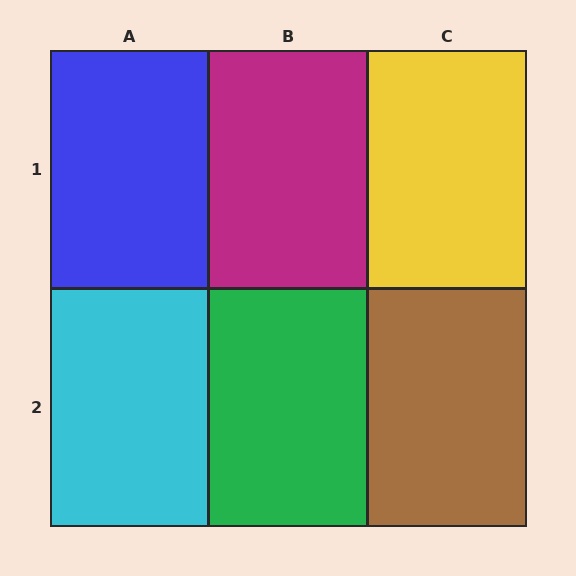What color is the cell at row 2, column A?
Cyan.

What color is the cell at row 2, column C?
Brown.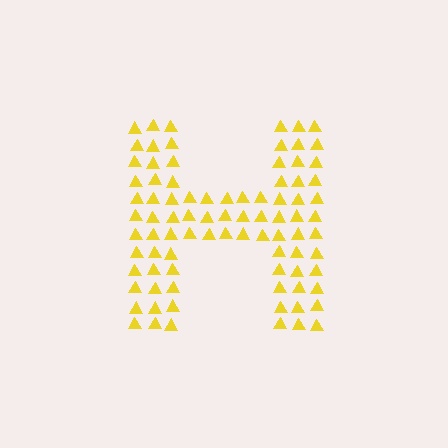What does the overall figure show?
The overall figure shows the letter H.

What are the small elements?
The small elements are triangles.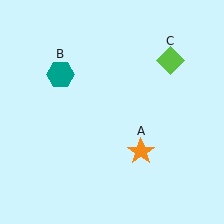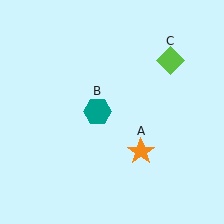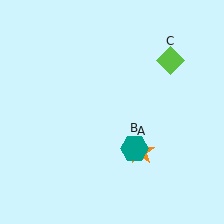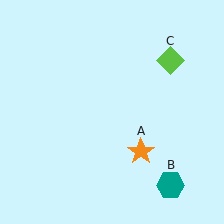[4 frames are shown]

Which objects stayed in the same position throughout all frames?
Orange star (object A) and lime diamond (object C) remained stationary.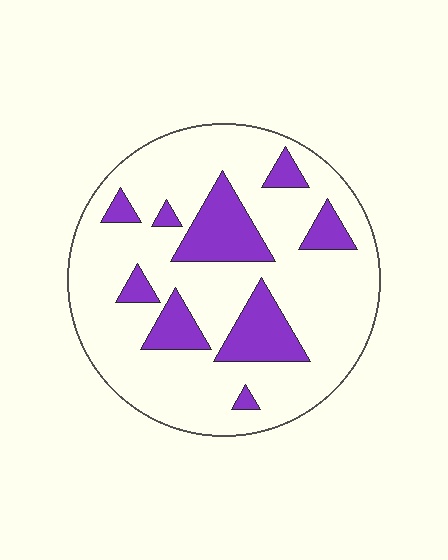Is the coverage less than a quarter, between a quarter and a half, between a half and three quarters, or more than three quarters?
Less than a quarter.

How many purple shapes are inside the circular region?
9.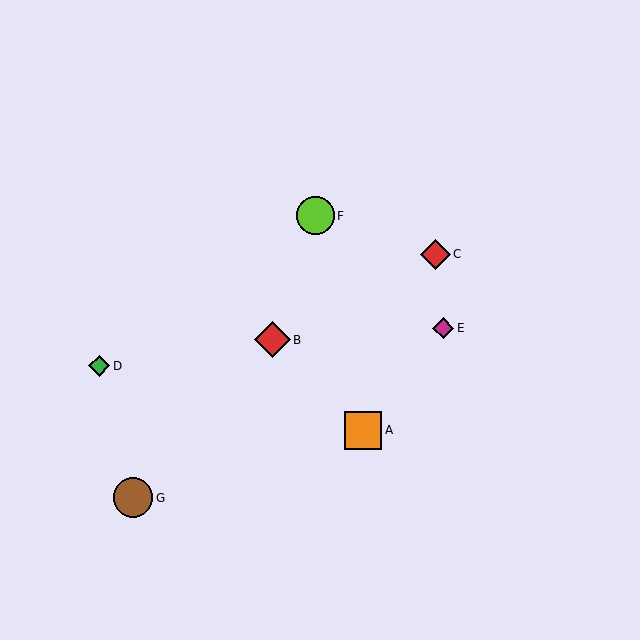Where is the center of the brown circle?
The center of the brown circle is at (133, 498).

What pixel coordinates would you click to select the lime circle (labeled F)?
Click at (315, 216) to select the lime circle F.